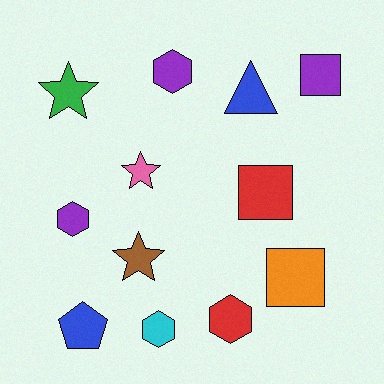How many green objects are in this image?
There is 1 green object.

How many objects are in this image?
There are 12 objects.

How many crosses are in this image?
There are no crosses.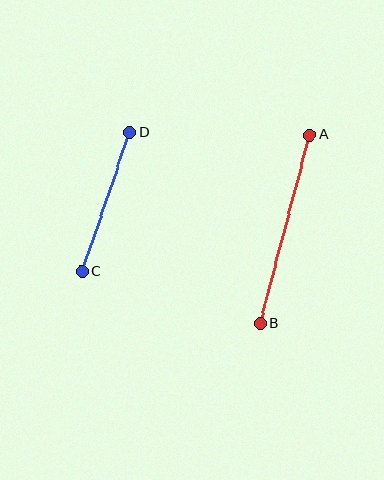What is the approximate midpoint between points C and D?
The midpoint is at approximately (106, 202) pixels.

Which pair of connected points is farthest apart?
Points A and B are farthest apart.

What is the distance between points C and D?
The distance is approximately 147 pixels.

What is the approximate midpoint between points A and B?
The midpoint is at approximately (285, 229) pixels.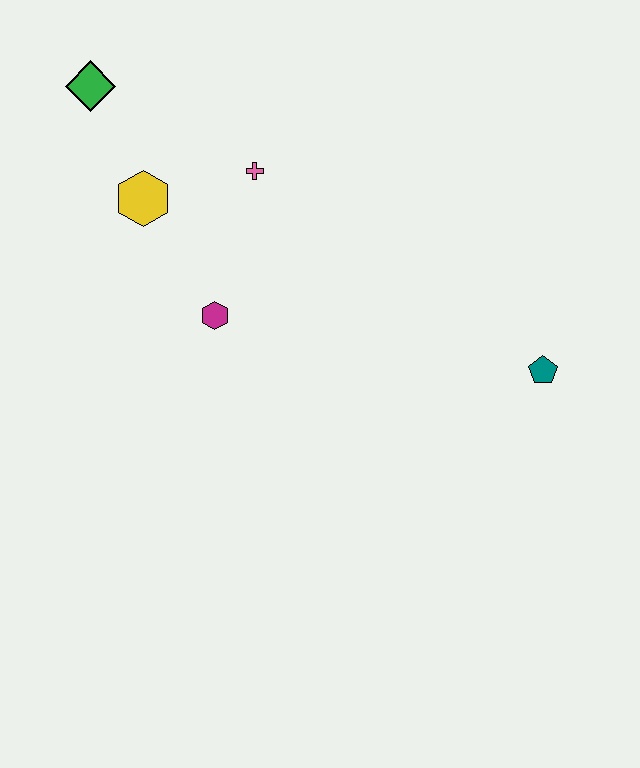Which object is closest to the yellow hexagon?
The pink cross is closest to the yellow hexagon.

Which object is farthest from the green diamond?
The teal pentagon is farthest from the green diamond.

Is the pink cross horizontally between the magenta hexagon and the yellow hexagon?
No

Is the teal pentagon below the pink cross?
Yes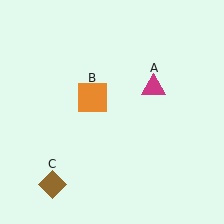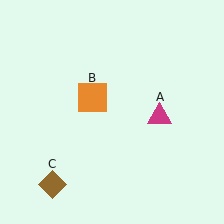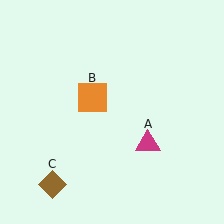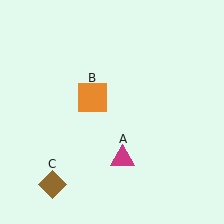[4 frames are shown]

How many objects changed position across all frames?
1 object changed position: magenta triangle (object A).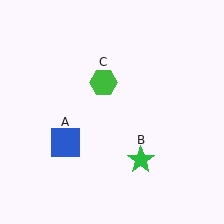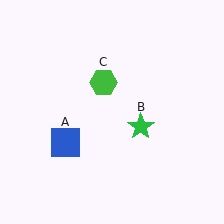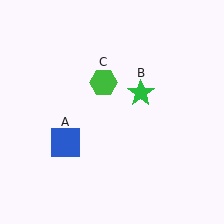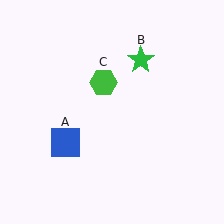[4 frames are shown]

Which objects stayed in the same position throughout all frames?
Blue square (object A) and green hexagon (object C) remained stationary.